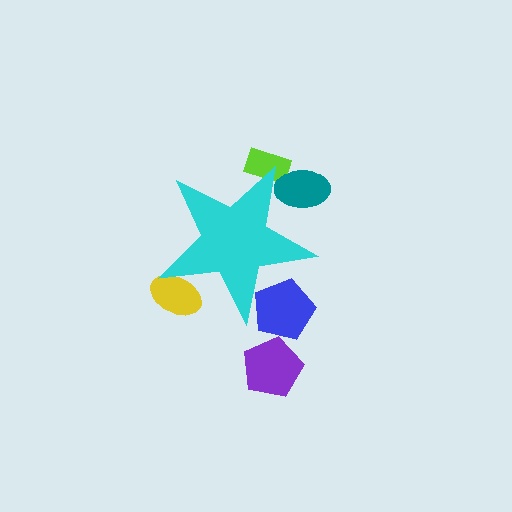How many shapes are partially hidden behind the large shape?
4 shapes are partially hidden.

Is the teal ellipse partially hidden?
Yes, the teal ellipse is partially hidden behind the cyan star.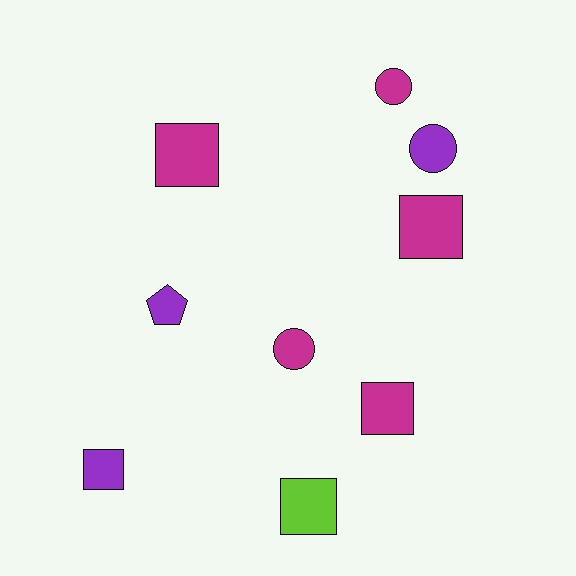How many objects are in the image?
There are 9 objects.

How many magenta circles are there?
There are 2 magenta circles.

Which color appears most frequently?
Magenta, with 5 objects.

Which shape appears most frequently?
Square, with 5 objects.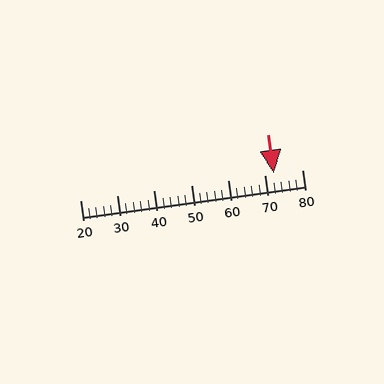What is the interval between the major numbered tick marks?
The major tick marks are spaced 10 units apart.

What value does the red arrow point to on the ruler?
The red arrow points to approximately 72.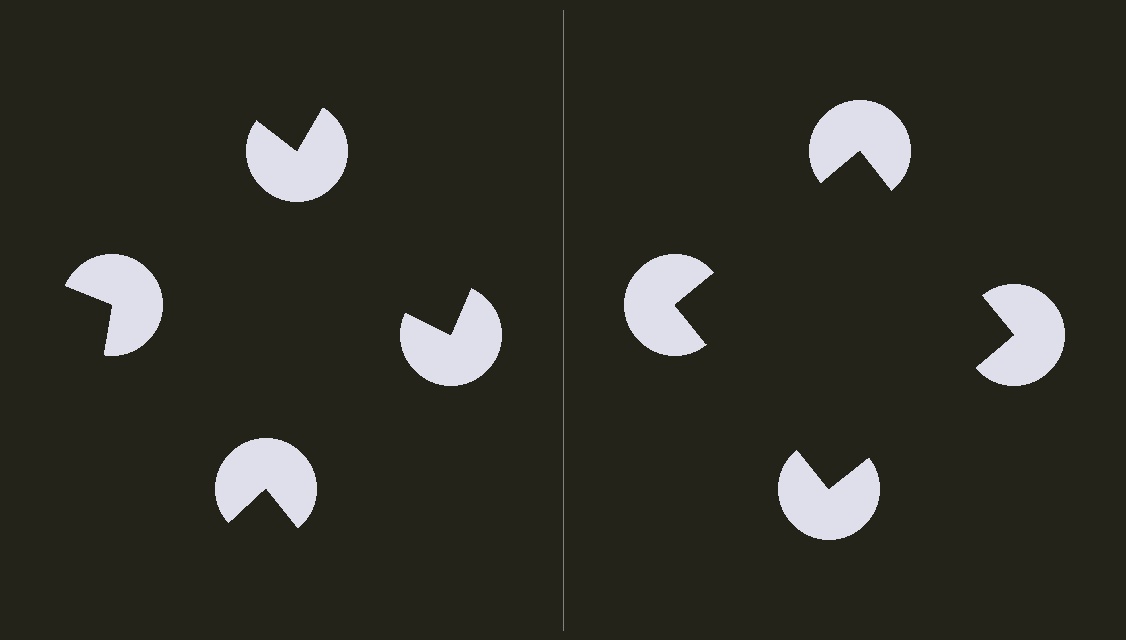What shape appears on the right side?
An illusory square.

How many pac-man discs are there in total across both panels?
8 — 4 on each side.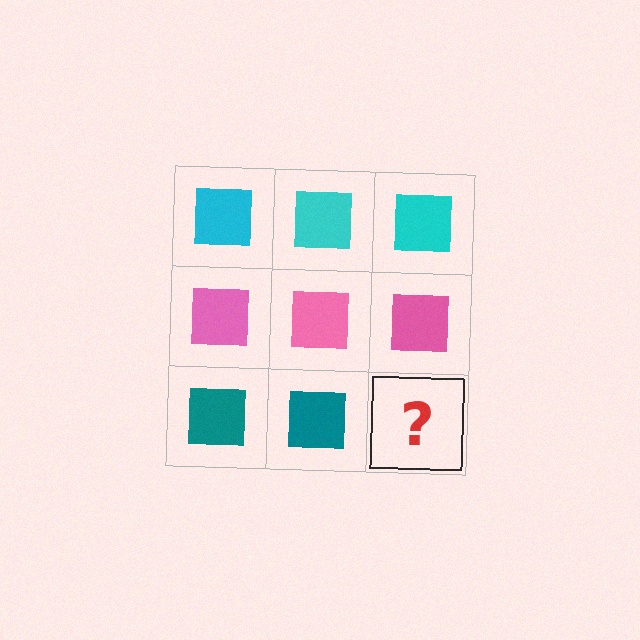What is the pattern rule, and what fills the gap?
The rule is that each row has a consistent color. The gap should be filled with a teal square.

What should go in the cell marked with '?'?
The missing cell should contain a teal square.